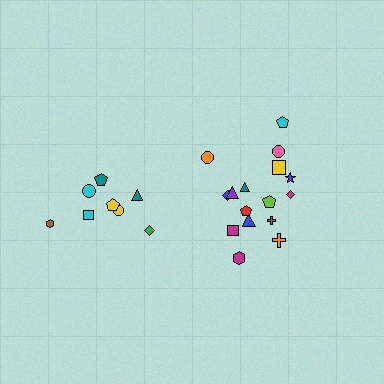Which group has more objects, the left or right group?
The right group.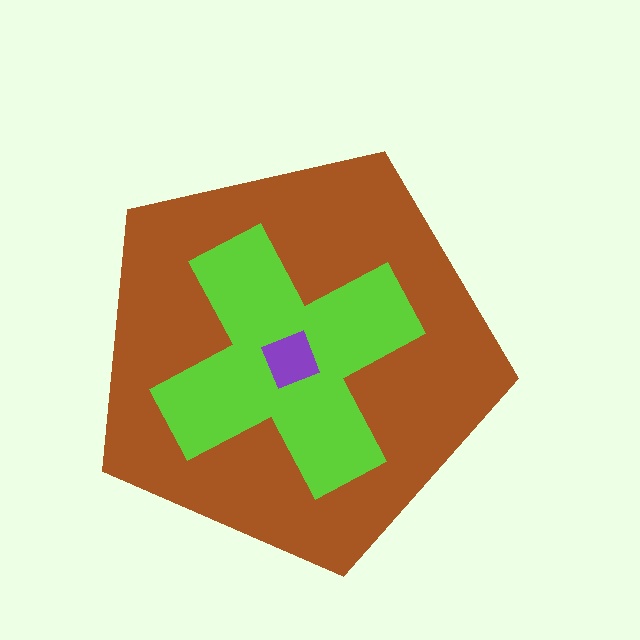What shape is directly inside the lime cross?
The purple square.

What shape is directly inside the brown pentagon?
The lime cross.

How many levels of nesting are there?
3.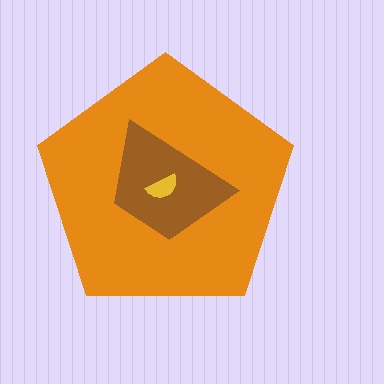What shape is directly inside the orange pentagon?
The brown trapezoid.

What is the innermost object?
The yellow semicircle.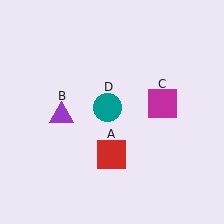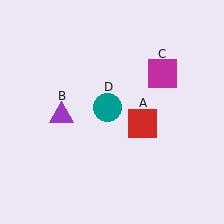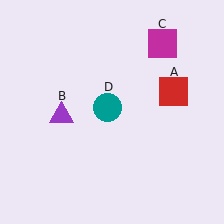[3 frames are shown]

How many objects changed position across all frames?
2 objects changed position: red square (object A), magenta square (object C).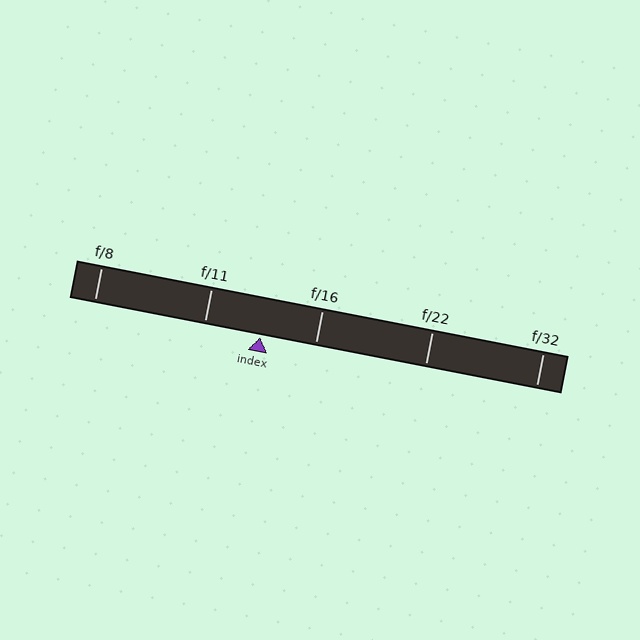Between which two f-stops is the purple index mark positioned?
The index mark is between f/11 and f/16.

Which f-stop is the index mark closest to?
The index mark is closest to f/16.